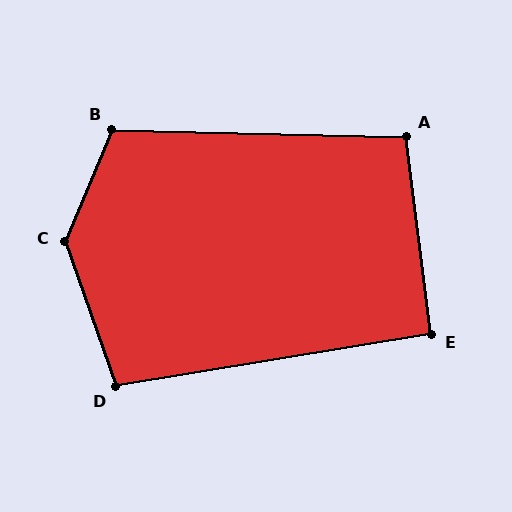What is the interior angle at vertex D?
Approximately 100 degrees (obtuse).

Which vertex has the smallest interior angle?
E, at approximately 92 degrees.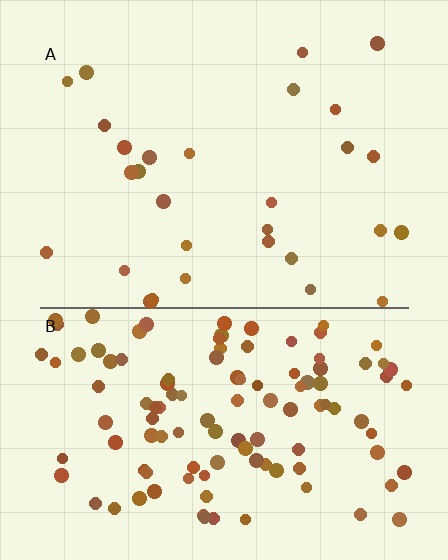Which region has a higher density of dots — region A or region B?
B (the bottom).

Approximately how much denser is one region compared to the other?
Approximately 4.0× — region B over region A.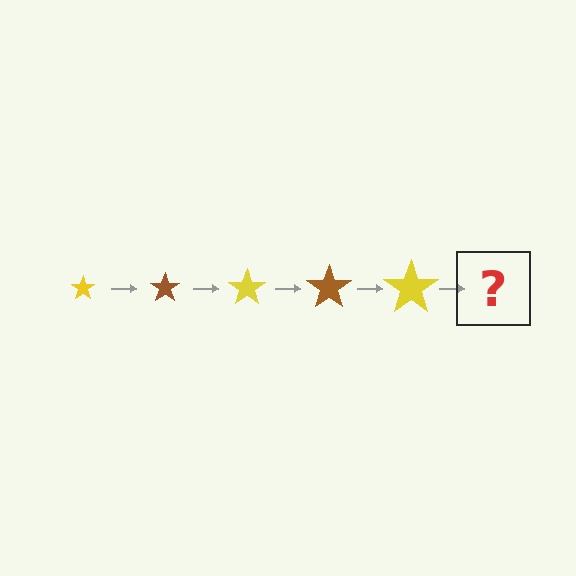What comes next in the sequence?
The next element should be a brown star, larger than the previous one.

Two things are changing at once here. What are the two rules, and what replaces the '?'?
The two rules are that the star grows larger each step and the color cycles through yellow and brown. The '?' should be a brown star, larger than the previous one.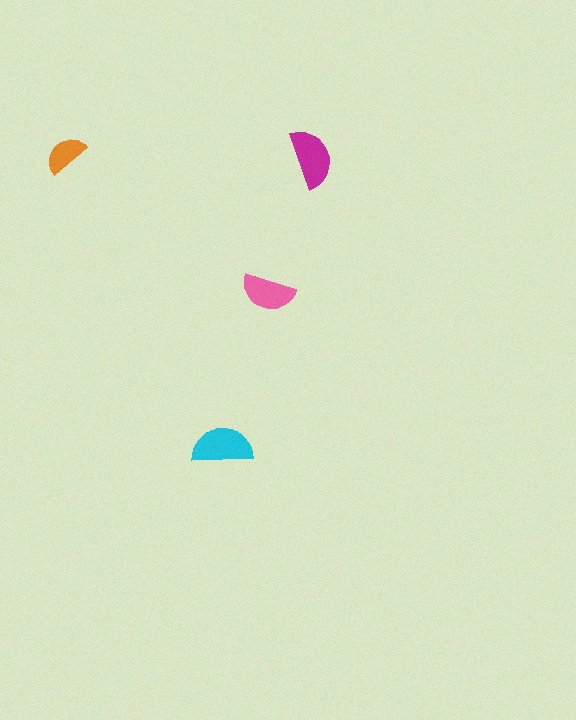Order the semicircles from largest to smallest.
the cyan one, the magenta one, the pink one, the orange one.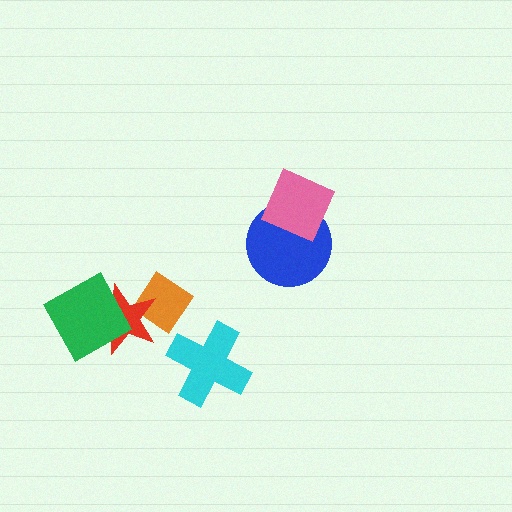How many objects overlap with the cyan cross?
0 objects overlap with the cyan cross.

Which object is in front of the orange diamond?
The red star is in front of the orange diamond.